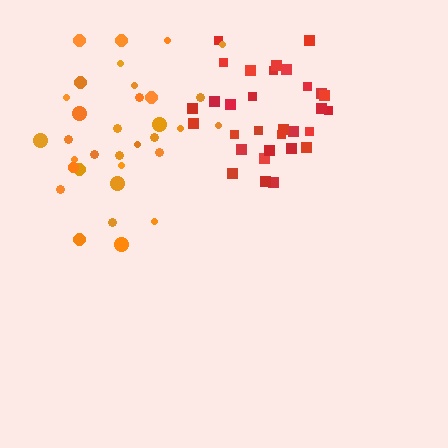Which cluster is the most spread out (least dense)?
Orange.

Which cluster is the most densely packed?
Red.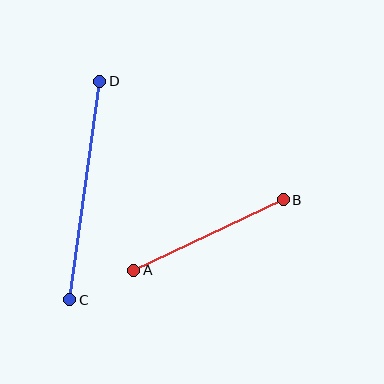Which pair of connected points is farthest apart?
Points C and D are farthest apart.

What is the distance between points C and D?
The distance is approximately 220 pixels.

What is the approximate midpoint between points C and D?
The midpoint is at approximately (85, 191) pixels.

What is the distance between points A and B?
The distance is approximately 165 pixels.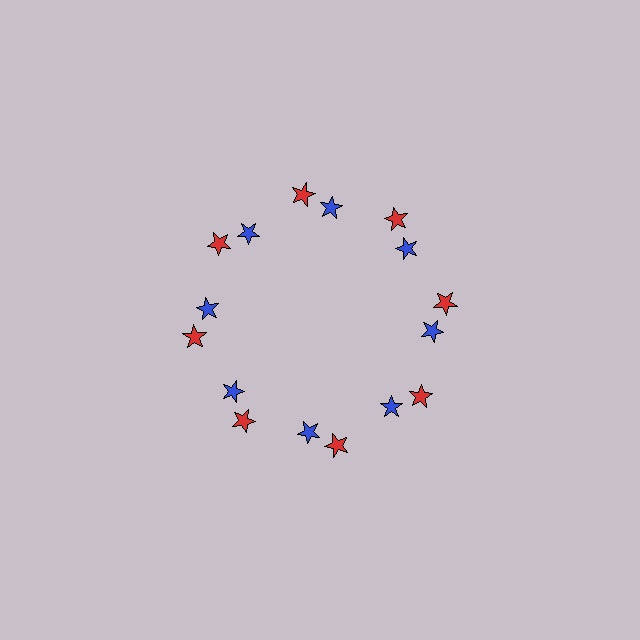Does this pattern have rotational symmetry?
Yes, this pattern has 8-fold rotational symmetry. It looks the same after rotating 45 degrees around the center.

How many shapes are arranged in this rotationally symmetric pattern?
There are 16 shapes, arranged in 8 groups of 2.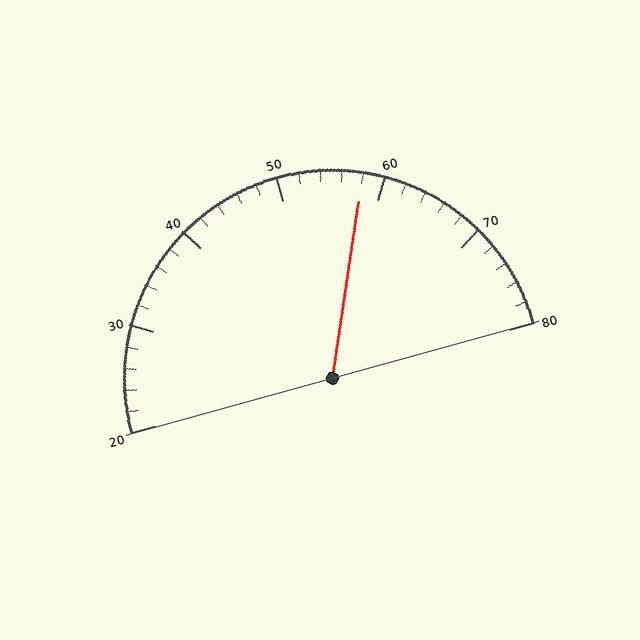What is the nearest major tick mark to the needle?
The nearest major tick mark is 60.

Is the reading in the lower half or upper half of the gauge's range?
The reading is in the upper half of the range (20 to 80).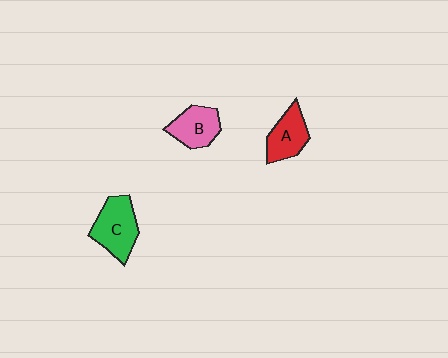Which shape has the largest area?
Shape C (green).